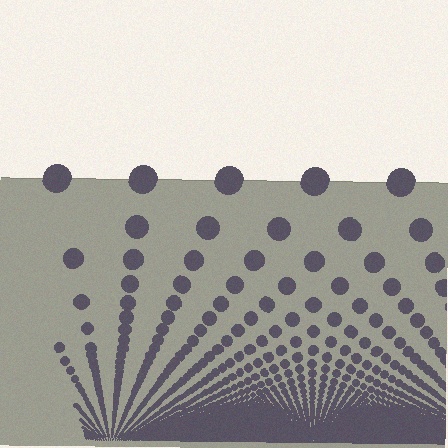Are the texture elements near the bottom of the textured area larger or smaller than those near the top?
Smaller. The gradient is inverted — elements near the bottom are smaller and denser.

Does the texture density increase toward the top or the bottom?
Density increases toward the bottom.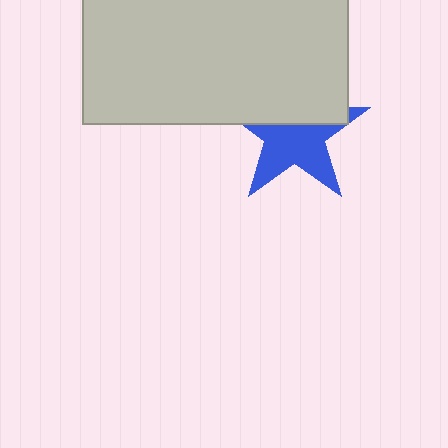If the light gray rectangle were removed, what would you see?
You would see the complete blue star.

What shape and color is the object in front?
The object in front is a light gray rectangle.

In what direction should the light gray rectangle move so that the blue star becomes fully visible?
The light gray rectangle should move up. That is the shortest direction to clear the overlap and leave the blue star fully visible.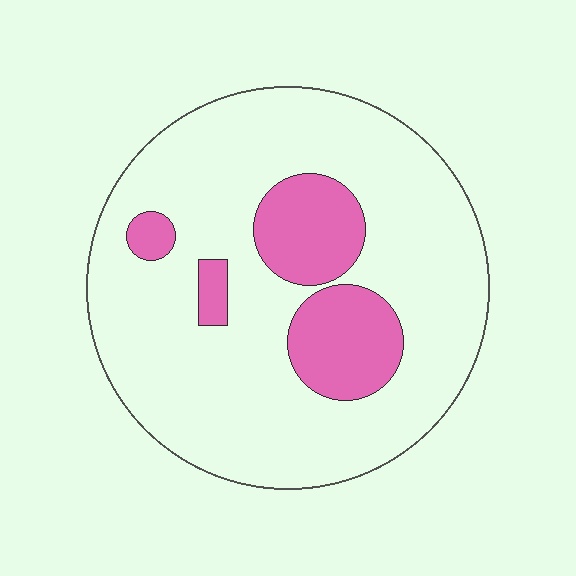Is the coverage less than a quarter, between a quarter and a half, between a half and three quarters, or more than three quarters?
Less than a quarter.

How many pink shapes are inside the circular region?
4.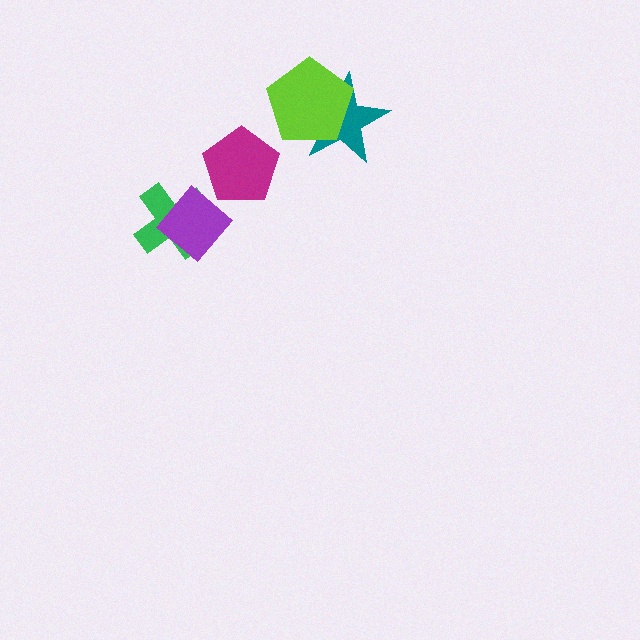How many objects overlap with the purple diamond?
1 object overlaps with the purple diamond.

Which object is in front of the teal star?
The lime pentagon is in front of the teal star.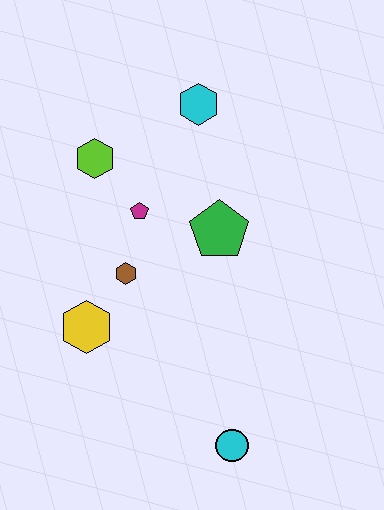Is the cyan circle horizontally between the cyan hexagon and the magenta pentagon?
No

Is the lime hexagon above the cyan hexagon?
No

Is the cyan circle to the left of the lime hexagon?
No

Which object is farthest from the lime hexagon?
The cyan circle is farthest from the lime hexagon.